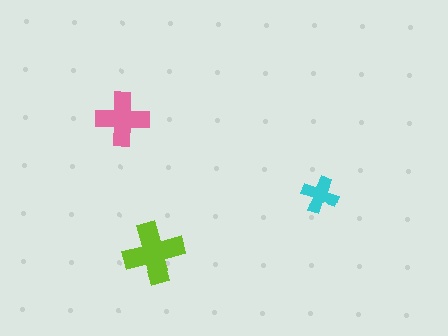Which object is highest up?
The pink cross is topmost.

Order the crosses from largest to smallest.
the lime one, the pink one, the cyan one.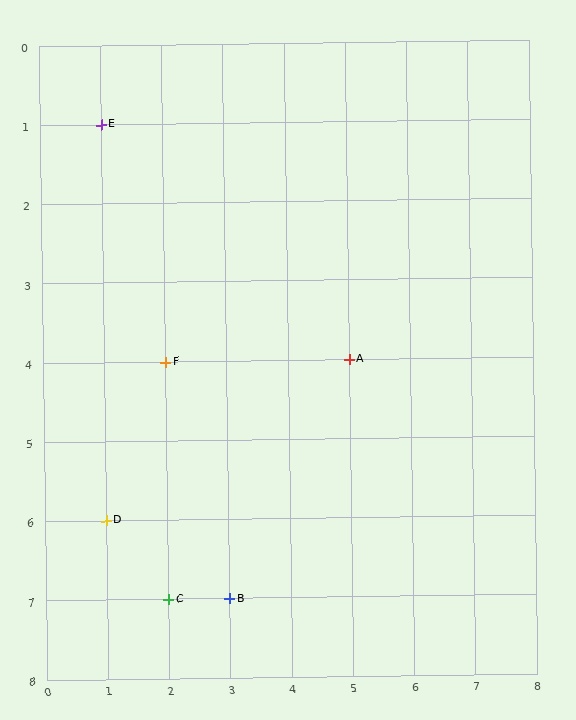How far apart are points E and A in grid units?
Points E and A are 4 columns and 3 rows apart (about 5.0 grid units diagonally).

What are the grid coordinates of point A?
Point A is at grid coordinates (5, 4).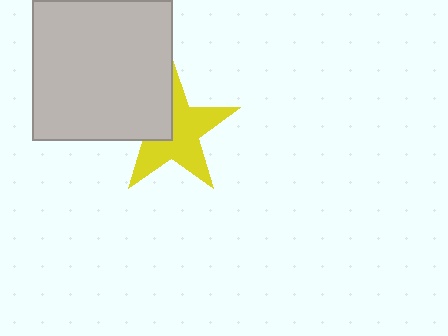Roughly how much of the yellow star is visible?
About half of it is visible (roughly 64%).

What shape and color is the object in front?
The object in front is a light gray square.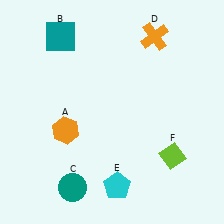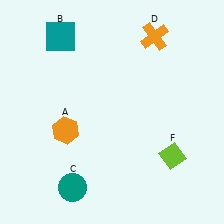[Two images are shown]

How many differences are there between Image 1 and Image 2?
There is 1 difference between the two images.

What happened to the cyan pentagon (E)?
The cyan pentagon (E) was removed in Image 2. It was in the bottom-right area of Image 1.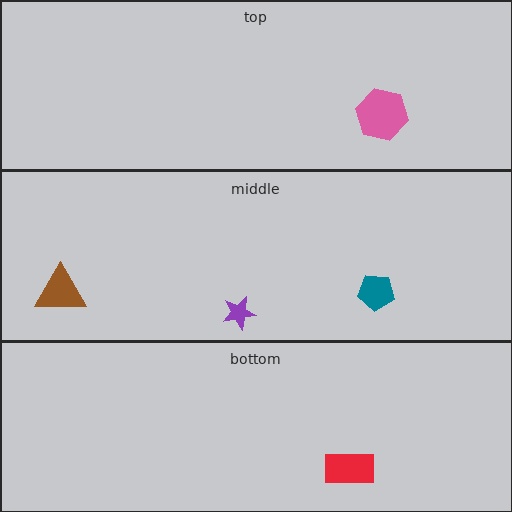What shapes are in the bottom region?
The red rectangle.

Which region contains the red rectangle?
The bottom region.